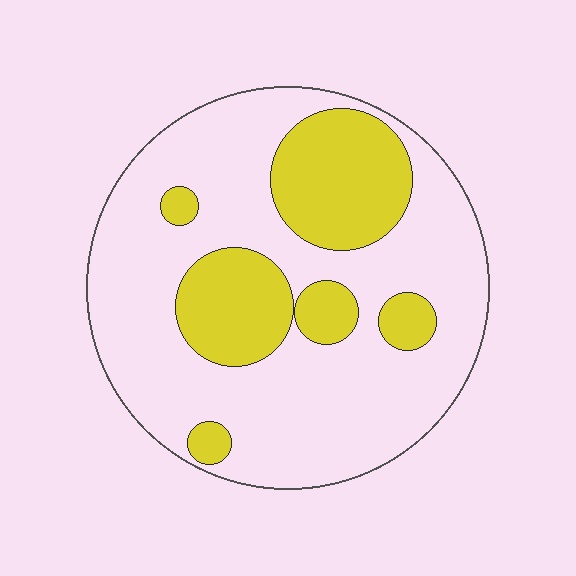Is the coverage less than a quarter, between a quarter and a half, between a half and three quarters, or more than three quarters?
Between a quarter and a half.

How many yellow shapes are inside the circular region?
6.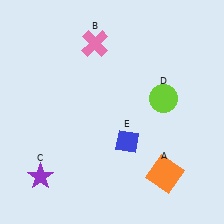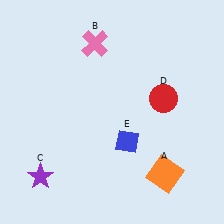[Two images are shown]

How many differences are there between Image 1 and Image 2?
There is 1 difference between the two images.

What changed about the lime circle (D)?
In Image 1, D is lime. In Image 2, it changed to red.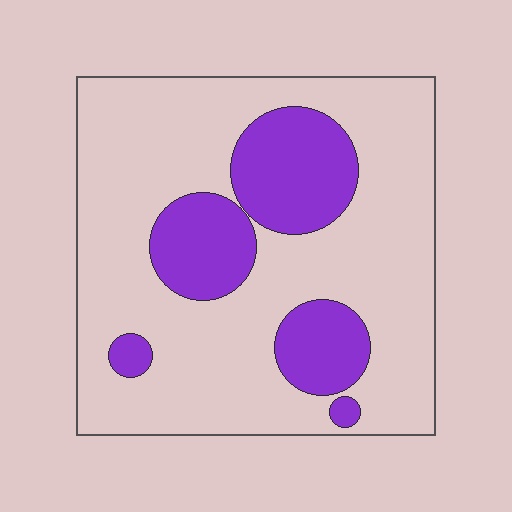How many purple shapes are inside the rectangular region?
5.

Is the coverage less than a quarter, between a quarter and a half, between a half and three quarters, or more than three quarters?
Less than a quarter.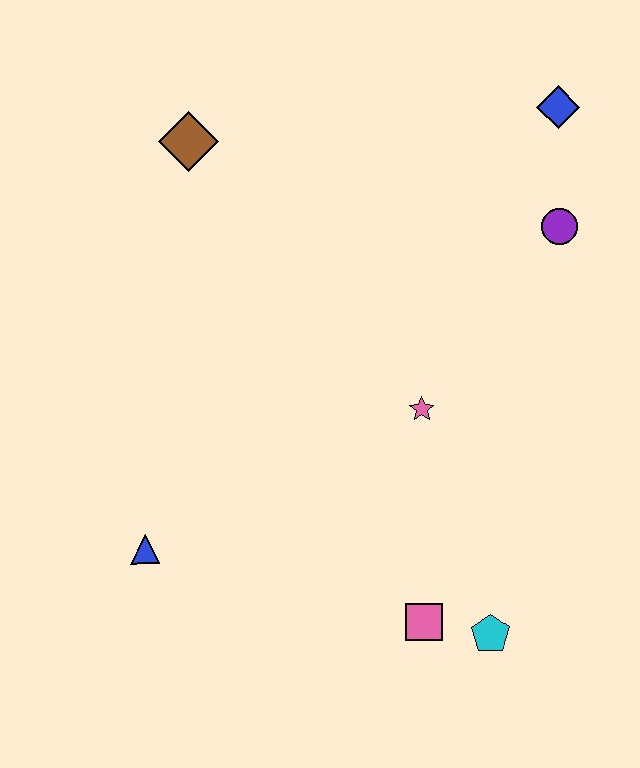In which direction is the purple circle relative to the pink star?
The purple circle is above the pink star.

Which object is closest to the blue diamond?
The purple circle is closest to the blue diamond.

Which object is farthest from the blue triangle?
The blue diamond is farthest from the blue triangle.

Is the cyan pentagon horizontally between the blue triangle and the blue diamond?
Yes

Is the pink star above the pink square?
Yes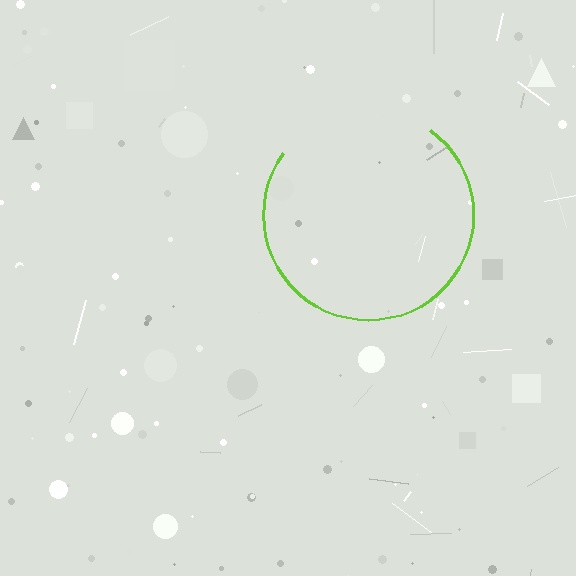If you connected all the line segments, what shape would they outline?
They would outline a circle.